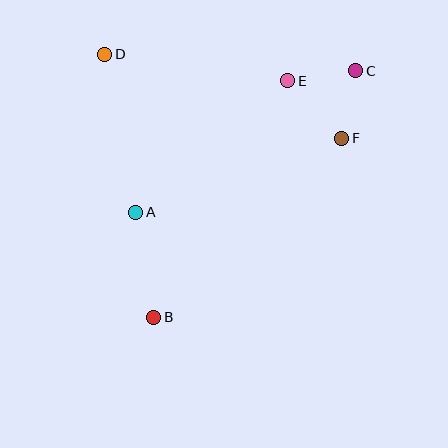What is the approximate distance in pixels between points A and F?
The distance between A and F is approximately 219 pixels.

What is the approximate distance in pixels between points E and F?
The distance between E and F is approximately 79 pixels.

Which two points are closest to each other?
Points C and E are closest to each other.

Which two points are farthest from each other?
Points B and C are farthest from each other.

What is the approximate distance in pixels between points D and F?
The distance between D and F is approximately 251 pixels.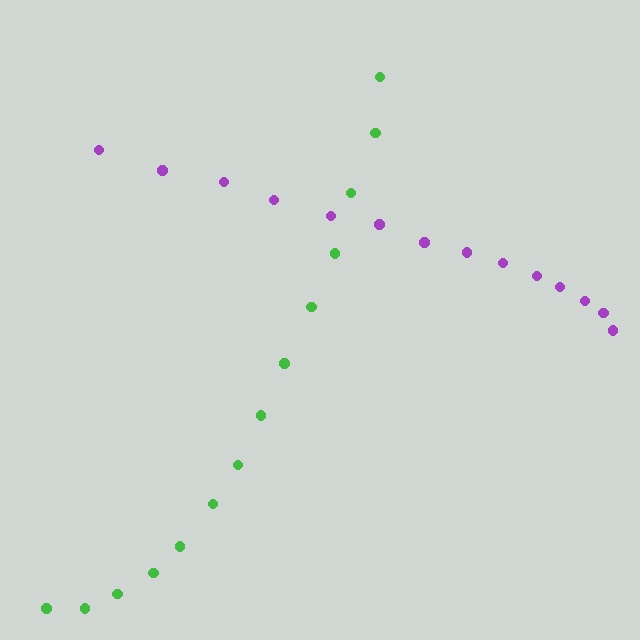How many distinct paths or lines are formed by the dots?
There are 2 distinct paths.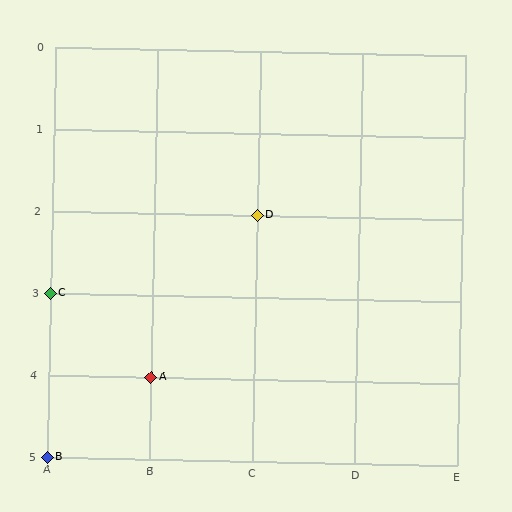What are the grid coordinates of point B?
Point B is at grid coordinates (A, 5).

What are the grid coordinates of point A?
Point A is at grid coordinates (B, 4).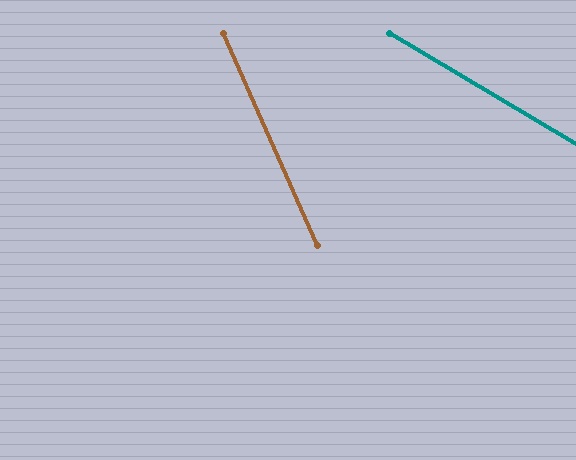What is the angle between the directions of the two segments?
Approximately 35 degrees.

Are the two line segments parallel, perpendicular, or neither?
Neither parallel nor perpendicular — they differ by about 35°.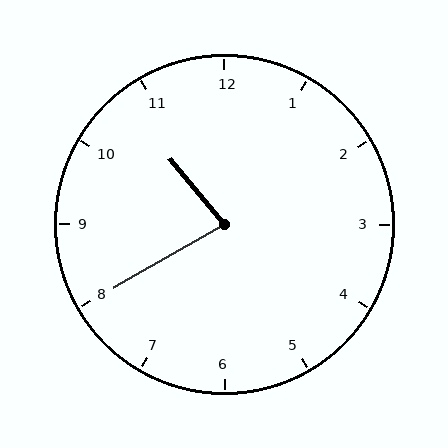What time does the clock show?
10:40.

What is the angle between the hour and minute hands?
Approximately 80 degrees.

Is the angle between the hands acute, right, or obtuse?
It is acute.